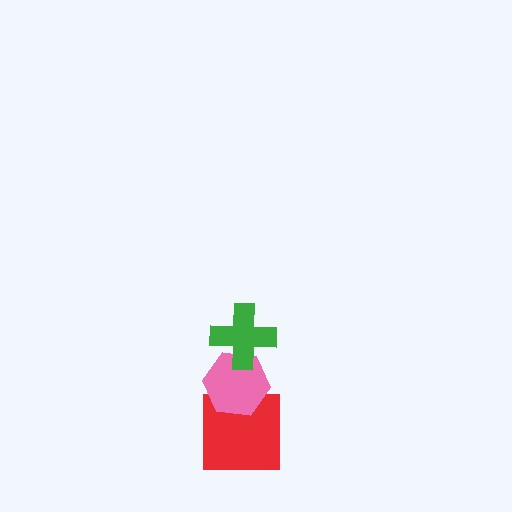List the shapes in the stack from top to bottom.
From top to bottom: the green cross, the pink hexagon, the red square.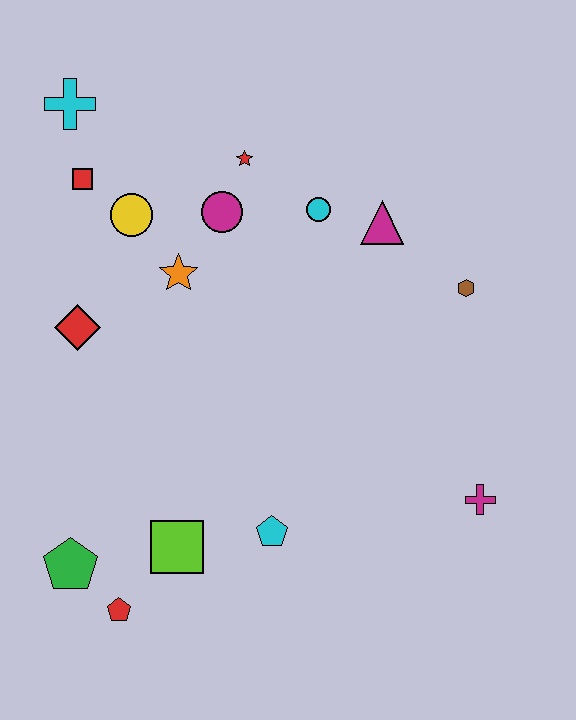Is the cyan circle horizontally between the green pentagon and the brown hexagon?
Yes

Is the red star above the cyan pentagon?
Yes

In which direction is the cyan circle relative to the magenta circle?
The cyan circle is to the right of the magenta circle.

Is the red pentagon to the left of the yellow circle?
Yes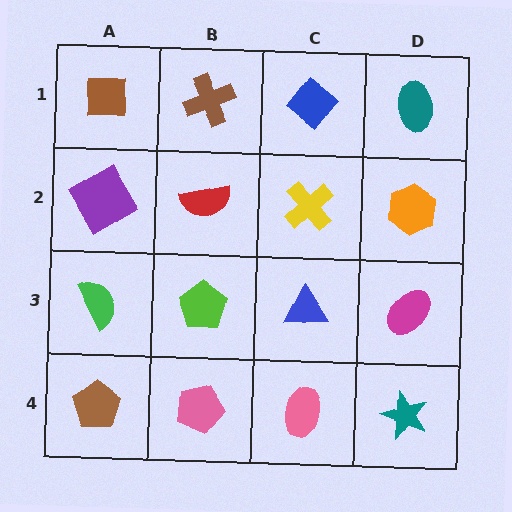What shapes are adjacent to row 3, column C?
A yellow cross (row 2, column C), a pink ellipse (row 4, column C), a lime pentagon (row 3, column B), a magenta ellipse (row 3, column D).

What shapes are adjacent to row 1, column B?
A red semicircle (row 2, column B), a brown square (row 1, column A), a blue diamond (row 1, column C).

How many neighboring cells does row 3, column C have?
4.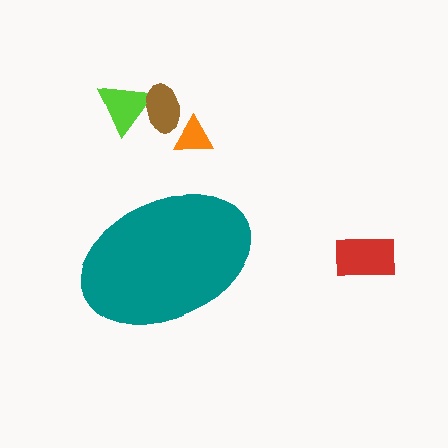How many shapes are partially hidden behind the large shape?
0 shapes are partially hidden.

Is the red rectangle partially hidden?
No, the red rectangle is fully visible.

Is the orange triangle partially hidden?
No, the orange triangle is fully visible.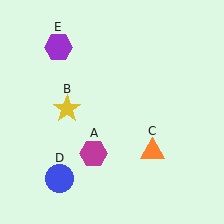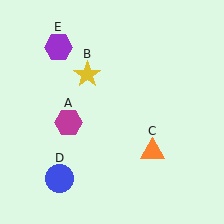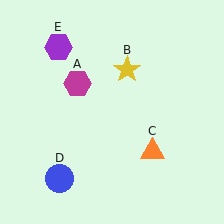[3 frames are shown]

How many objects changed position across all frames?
2 objects changed position: magenta hexagon (object A), yellow star (object B).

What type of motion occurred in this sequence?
The magenta hexagon (object A), yellow star (object B) rotated clockwise around the center of the scene.